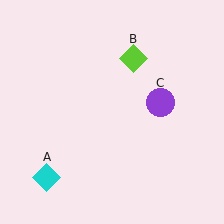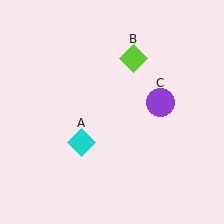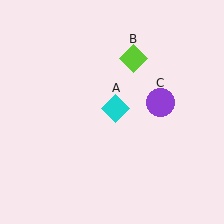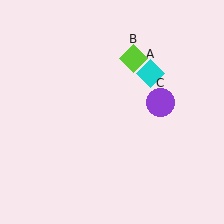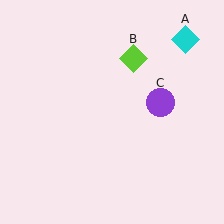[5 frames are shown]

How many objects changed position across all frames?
1 object changed position: cyan diamond (object A).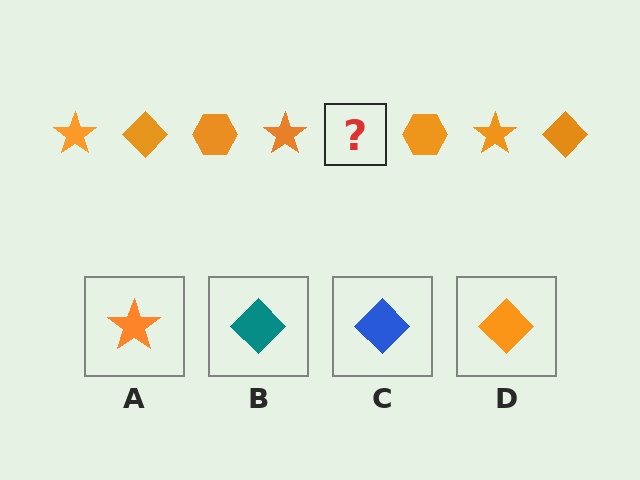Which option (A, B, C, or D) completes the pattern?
D.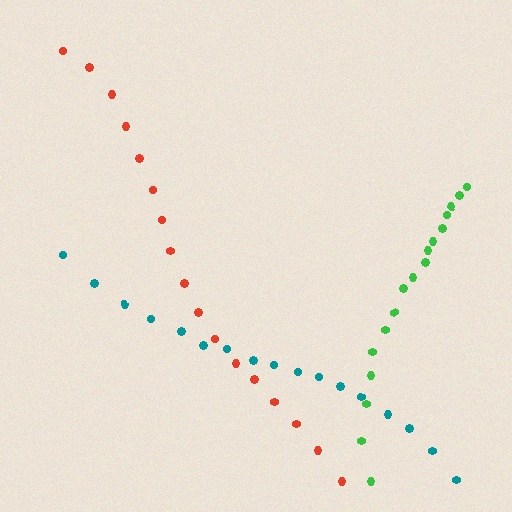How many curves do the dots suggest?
There are 3 distinct paths.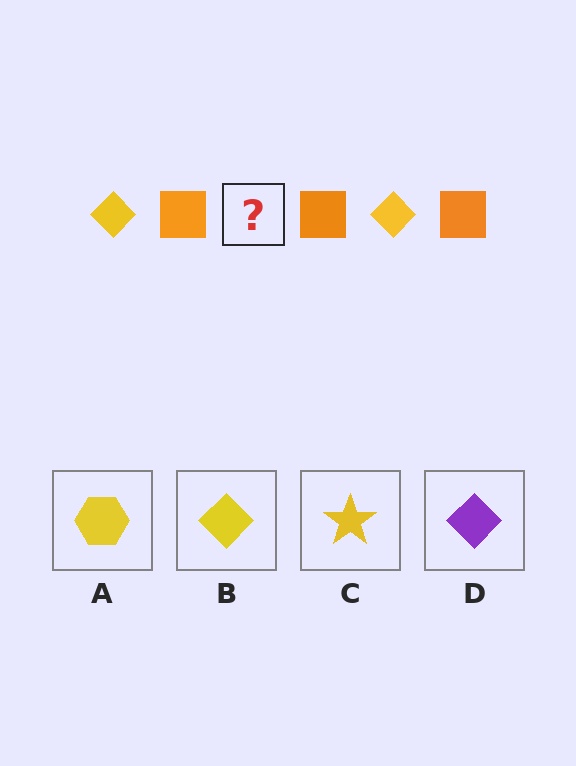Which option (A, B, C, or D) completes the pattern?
B.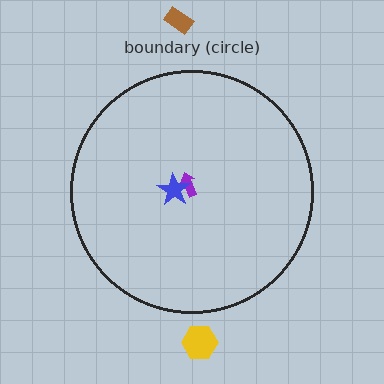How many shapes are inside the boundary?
2 inside, 2 outside.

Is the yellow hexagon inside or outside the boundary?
Outside.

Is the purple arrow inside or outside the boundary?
Inside.